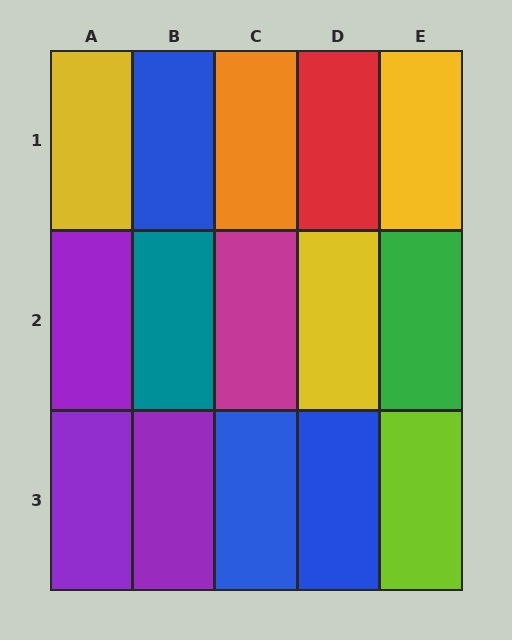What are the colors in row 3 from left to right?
Purple, purple, blue, blue, lime.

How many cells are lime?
1 cell is lime.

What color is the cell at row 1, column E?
Yellow.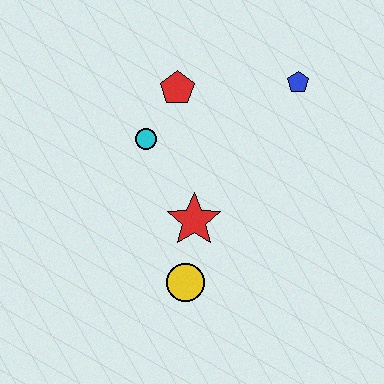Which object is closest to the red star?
The yellow circle is closest to the red star.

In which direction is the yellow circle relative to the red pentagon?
The yellow circle is below the red pentagon.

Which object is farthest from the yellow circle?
The blue pentagon is farthest from the yellow circle.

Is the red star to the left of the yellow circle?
No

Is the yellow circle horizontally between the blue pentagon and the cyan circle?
Yes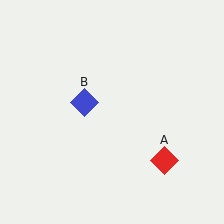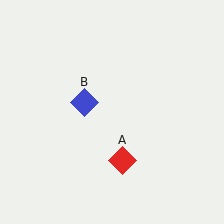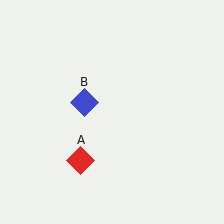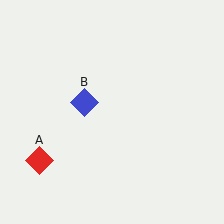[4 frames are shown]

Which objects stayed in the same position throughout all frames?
Blue diamond (object B) remained stationary.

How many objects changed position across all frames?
1 object changed position: red diamond (object A).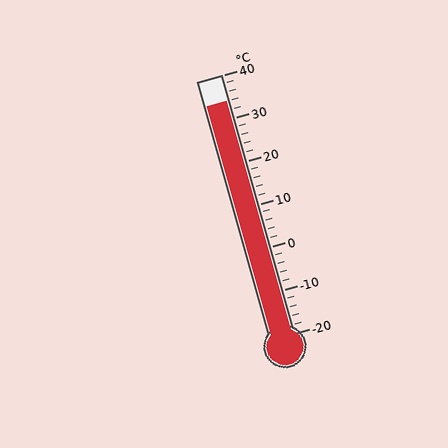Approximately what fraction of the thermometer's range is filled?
The thermometer is filled to approximately 90% of its range.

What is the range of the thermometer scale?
The thermometer scale ranges from -20°C to 40°C.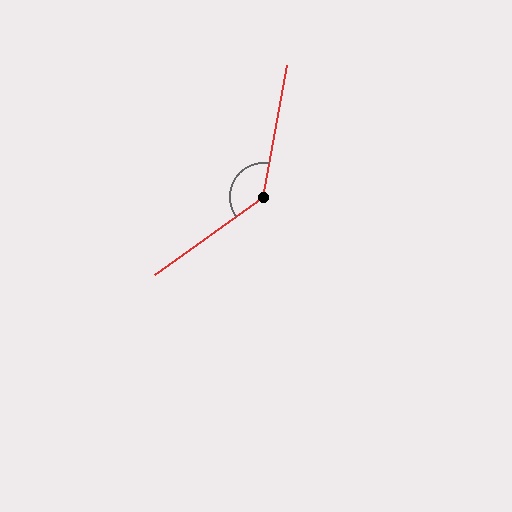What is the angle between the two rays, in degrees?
Approximately 136 degrees.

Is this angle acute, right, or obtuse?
It is obtuse.